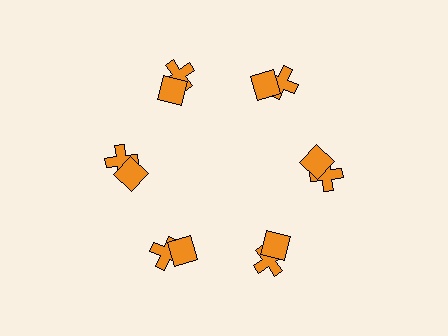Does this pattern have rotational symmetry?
Yes, this pattern has 6-fold rotational symmetry. It looks the same after rotating 60 degrees around the center.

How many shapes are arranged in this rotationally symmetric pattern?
There are 12 shapes, arranged in 6 groups of 2.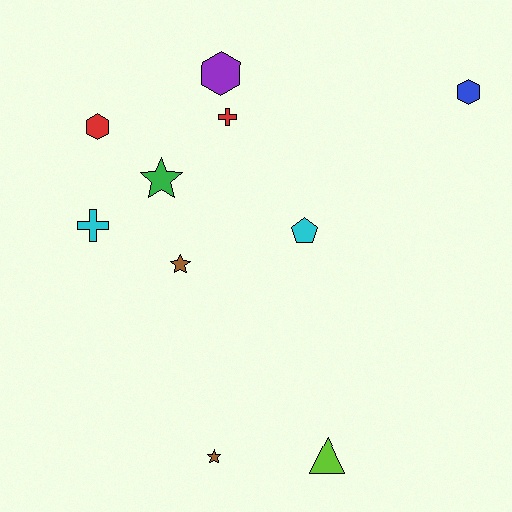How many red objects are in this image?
There are 2 red objects.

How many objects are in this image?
There are 10 objects.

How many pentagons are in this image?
There is 1 pentagon.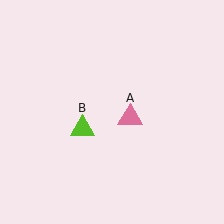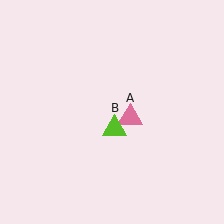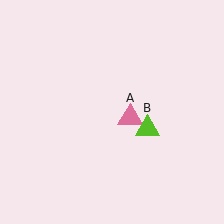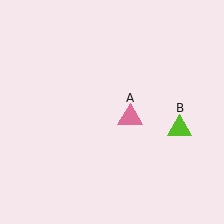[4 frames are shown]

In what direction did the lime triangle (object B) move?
The lime triangle (object B) moved right.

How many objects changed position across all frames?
1 object changed position: lime triangle (object B).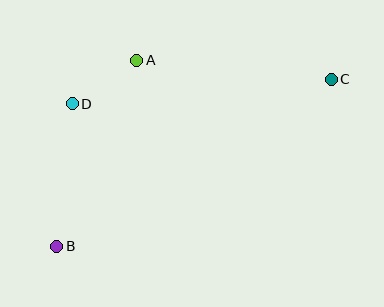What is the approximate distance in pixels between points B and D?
The distance between B and D is approximately 143 pixels.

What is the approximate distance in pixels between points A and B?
The distance between A and B is approximately 202 pixels.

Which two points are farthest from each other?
Points B and C are farthest from each other.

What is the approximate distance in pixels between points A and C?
The distance between A and C is approximately 195 pixels.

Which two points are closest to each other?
Points A and D are closest to each other.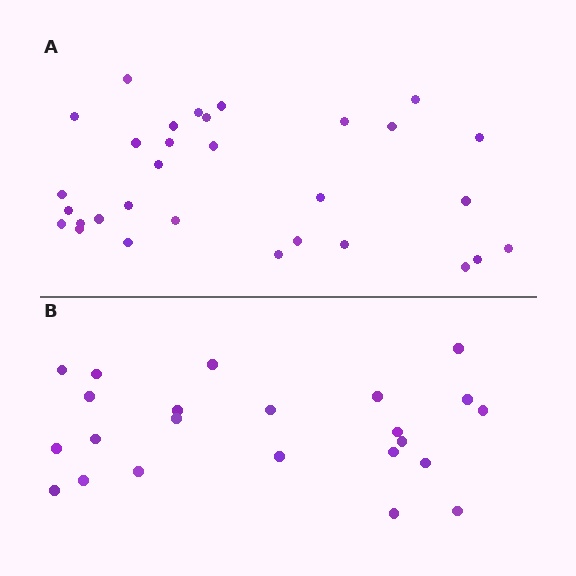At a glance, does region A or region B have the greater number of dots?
Region A (the top region) has more dots.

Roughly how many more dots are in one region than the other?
Region A has roughly 8 or so more dots than region B.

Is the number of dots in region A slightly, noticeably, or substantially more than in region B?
Region A has noticeably more, but not dramatically so. The ratio is roughly 1.3 to 1.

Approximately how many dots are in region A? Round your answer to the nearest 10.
About 30 dots. (The exact count is 31, which rounds to 30.)